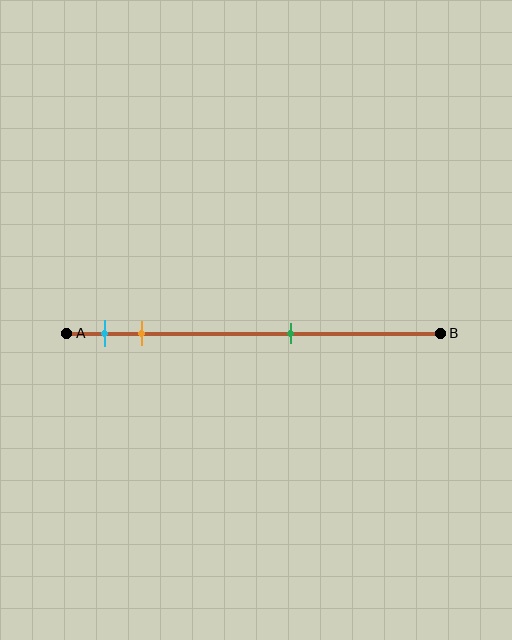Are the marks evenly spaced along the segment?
No, the marks are not evenly spaced.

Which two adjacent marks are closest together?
The cyan and orange marks are the closest adjacent pair.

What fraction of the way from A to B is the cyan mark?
The cyan mark is approximately 10% (0.1) of the way from A to B.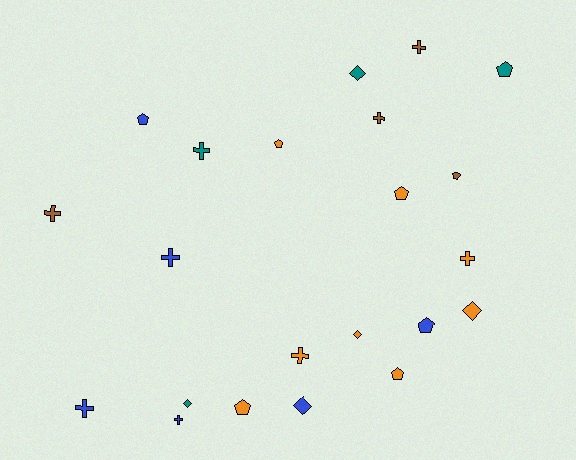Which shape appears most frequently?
Cross, with 9 objects.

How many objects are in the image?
There are 22 objects.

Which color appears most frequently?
Orange, with 8 objects.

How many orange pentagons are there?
There are 4 orange pentagons.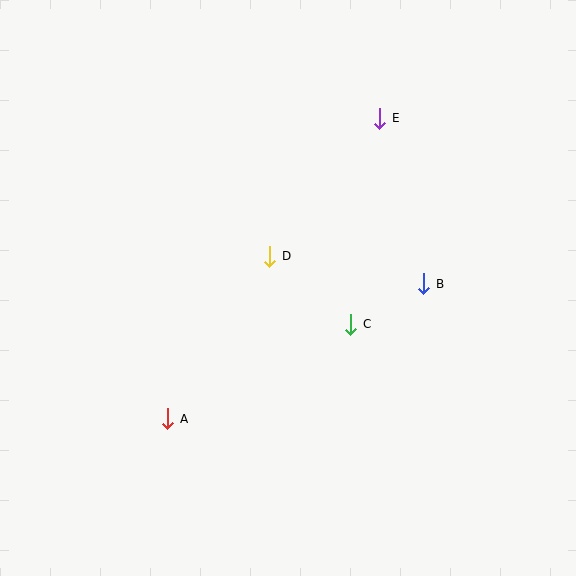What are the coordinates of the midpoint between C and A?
The midpoint between C and A is at (259, 371).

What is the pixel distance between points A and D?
The distance between A and D is 192 pixels.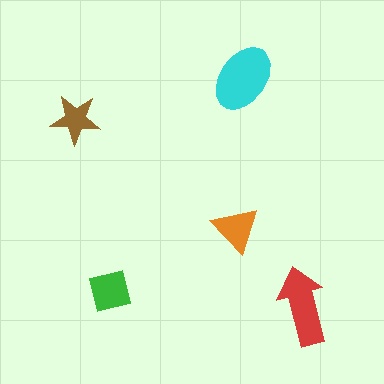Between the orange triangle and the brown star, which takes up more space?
The orange triangle.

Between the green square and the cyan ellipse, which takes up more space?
The cyan ellipse.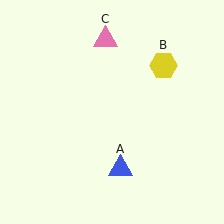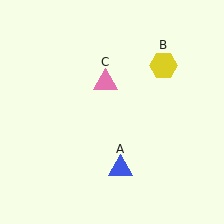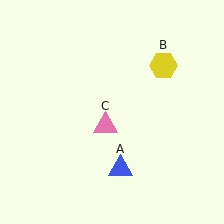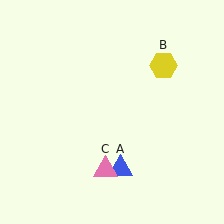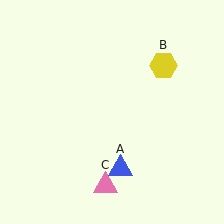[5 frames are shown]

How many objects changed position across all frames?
1 object changed position: pink triangle (object C).